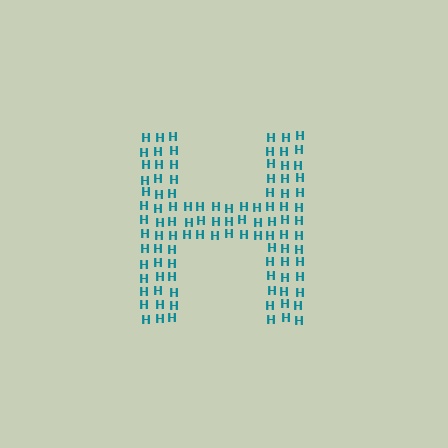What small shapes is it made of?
It is made of small letter H's.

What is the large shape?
The large shape is the letter H.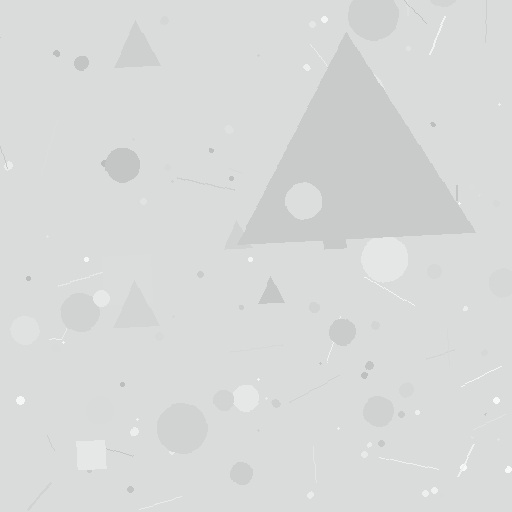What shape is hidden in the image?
A triangle is hidden in the image.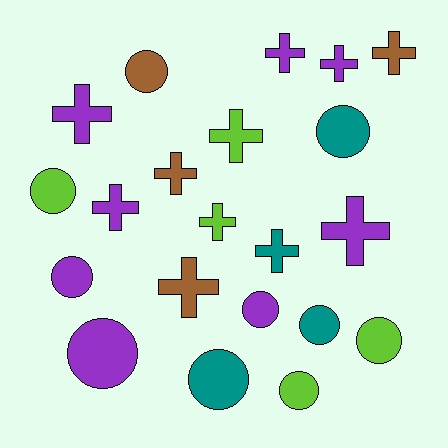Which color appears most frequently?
Purple, with 8 objects.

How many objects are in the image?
There are 21 objects.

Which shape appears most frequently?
Cross, with 11 objects.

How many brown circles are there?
There is 1 brown circle.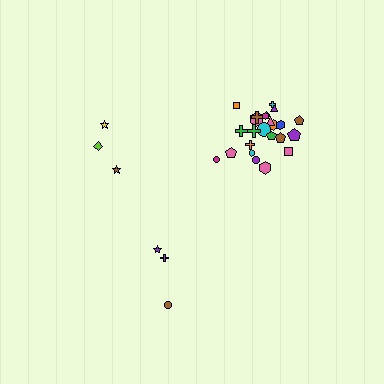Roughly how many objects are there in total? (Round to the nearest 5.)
Roughly 30 objects in total.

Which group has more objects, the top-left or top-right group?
The top-right group.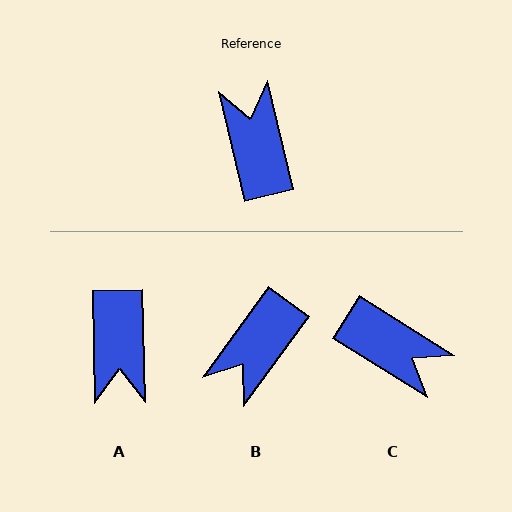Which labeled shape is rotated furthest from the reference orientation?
A, about 168 degrees away.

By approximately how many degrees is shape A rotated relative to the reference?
Approximately 168 degrees counter-clockwise.